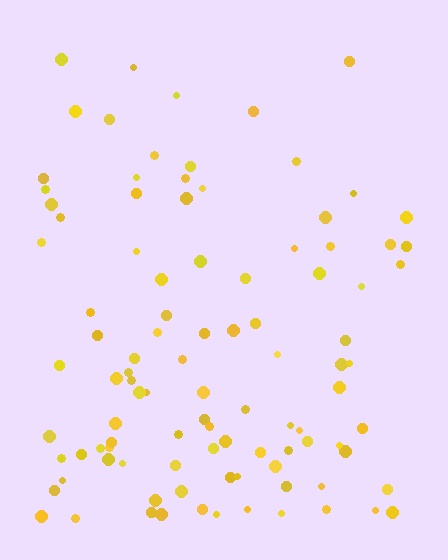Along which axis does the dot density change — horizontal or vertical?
Vertical.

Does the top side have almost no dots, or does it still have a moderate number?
Still a moderate number, just noticeably fewer than the bottom.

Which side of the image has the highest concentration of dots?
The bottom.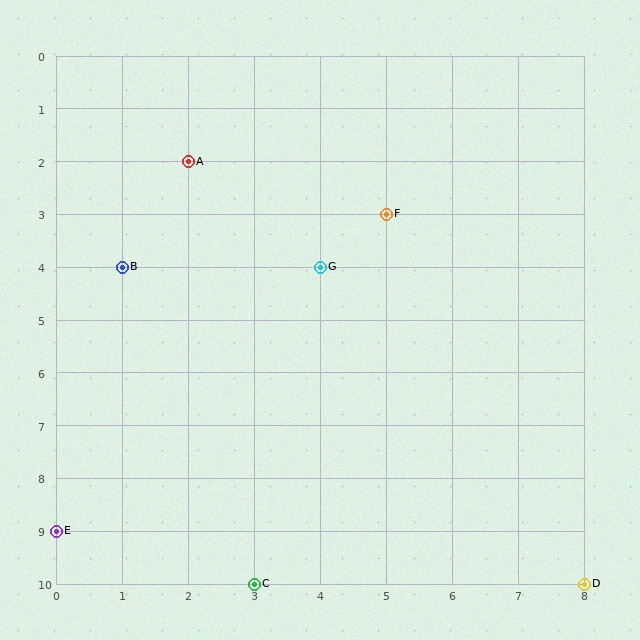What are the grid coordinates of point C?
Point C is at grid coordinates (3, 10).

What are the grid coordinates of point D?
Point D is at grid coordinates (8, 10).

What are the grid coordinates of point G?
Point G is at grid coordinates (4, 4).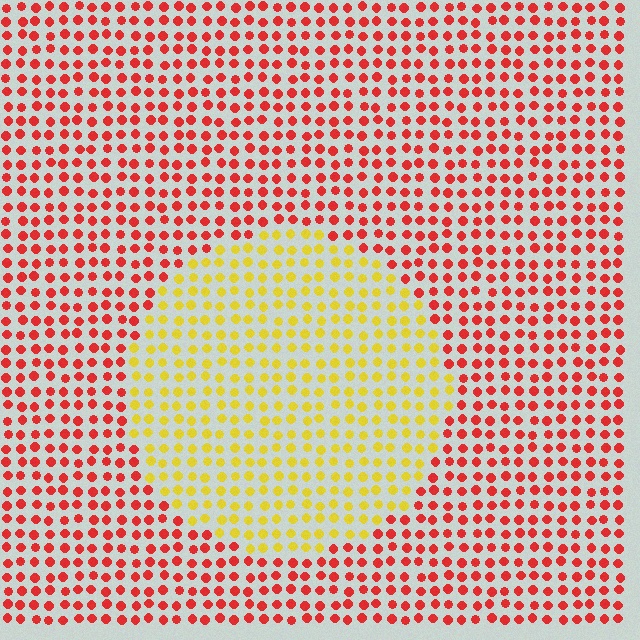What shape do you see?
I see a circle.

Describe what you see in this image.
The image is filled with small red elements in a uniform arrangement. A circle-shaped region is visible where the elements are tinted to a slightly different hue, forming a subtle color boundary.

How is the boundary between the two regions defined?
The boundary is defined purely by a slight shift in hue (about 56 degrees). Spacing, size, and orientation are identical on both sides.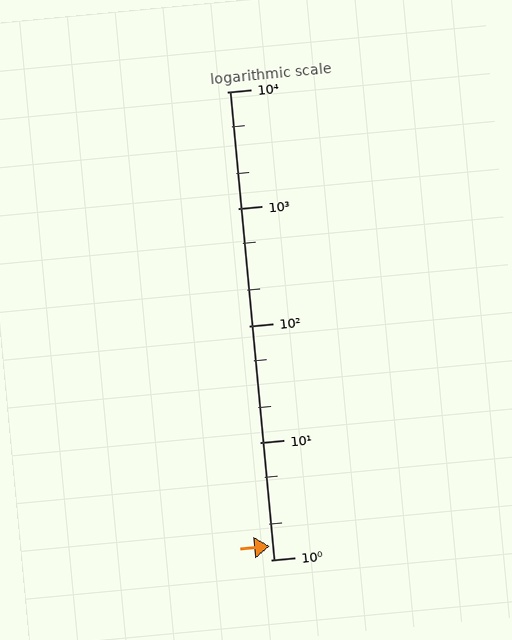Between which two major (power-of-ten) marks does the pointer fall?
The pointer is between 1 and 10.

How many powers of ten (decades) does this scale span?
The scale spans 4 decades, from 1 to 10000.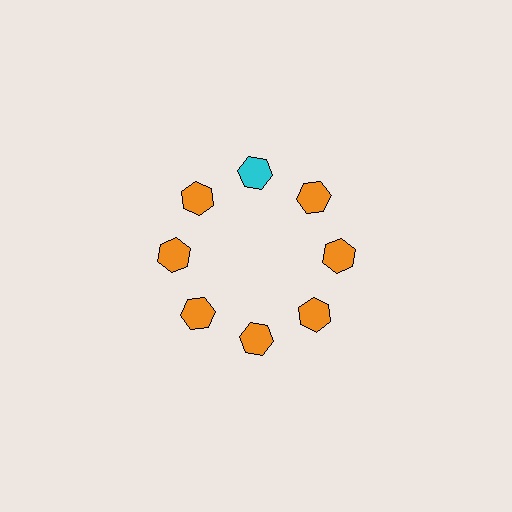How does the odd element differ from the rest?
It has a different color: cyan instead of orange.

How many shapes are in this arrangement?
There are 8 shapes arranged in a ring pattern.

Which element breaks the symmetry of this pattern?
The cyan hexagon at roughly the 12 o'clock position breaks the symmetry. All other shapes are orange hexagons.